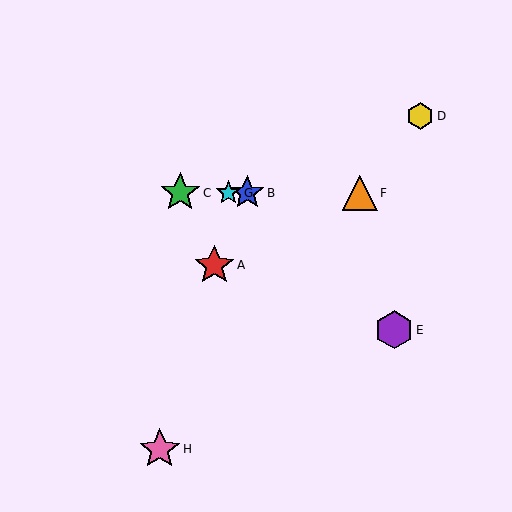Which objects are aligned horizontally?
Objects B, C, F, G are aligned horizontally.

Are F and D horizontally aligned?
No, F is at y≈193 and D is at y≈116.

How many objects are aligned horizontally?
4 objects (B, C, F, G) are aligned horizontally.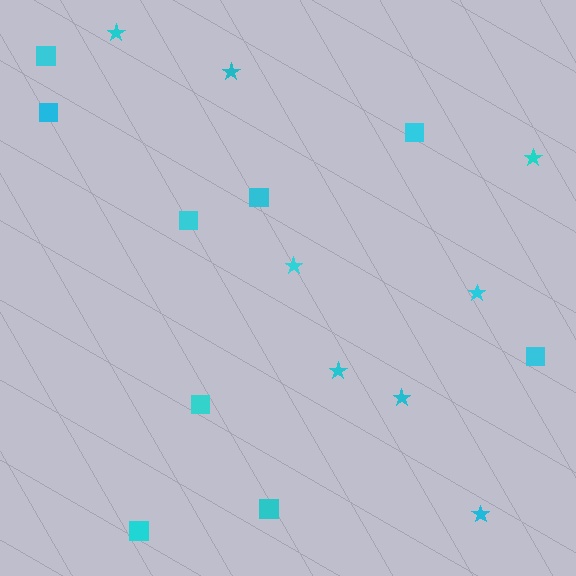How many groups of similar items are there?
There are 2 groups: one group of stars (8) and one group of squares (9).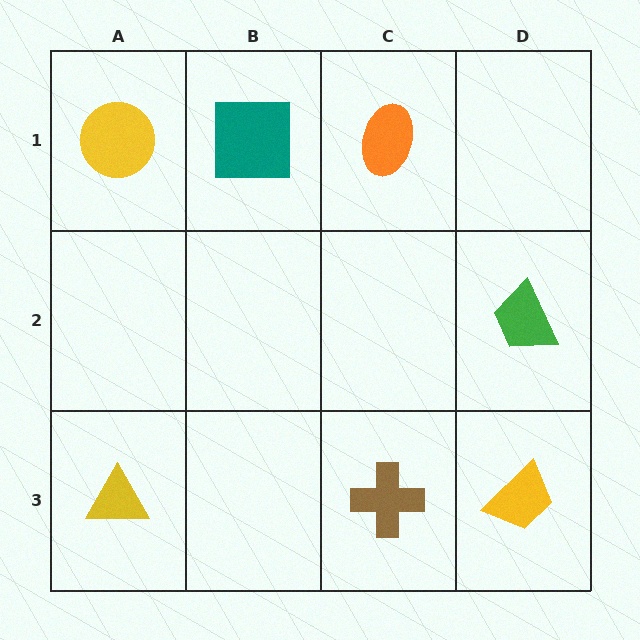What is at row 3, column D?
A yellow trapezoid.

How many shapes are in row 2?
1 shape.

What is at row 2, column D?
A green trapezoid.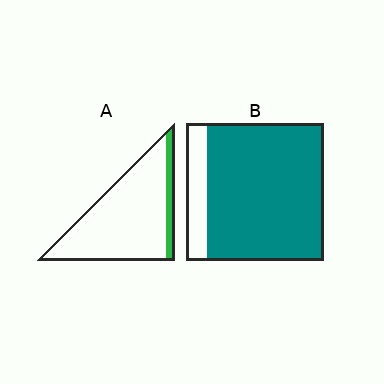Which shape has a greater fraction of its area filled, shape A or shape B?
Shape B.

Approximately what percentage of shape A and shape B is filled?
A is approximately 15% and B is approximately 85%.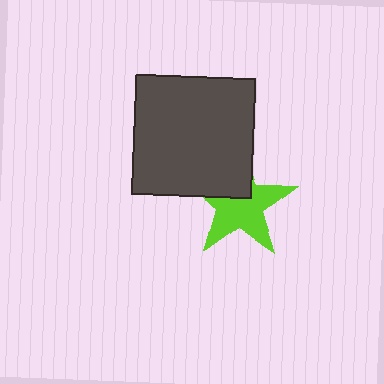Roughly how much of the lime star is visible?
Most of it is visible (roughly 66%).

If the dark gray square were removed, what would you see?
You would see the complete lime star.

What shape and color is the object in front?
The object in front is a dark gray square.